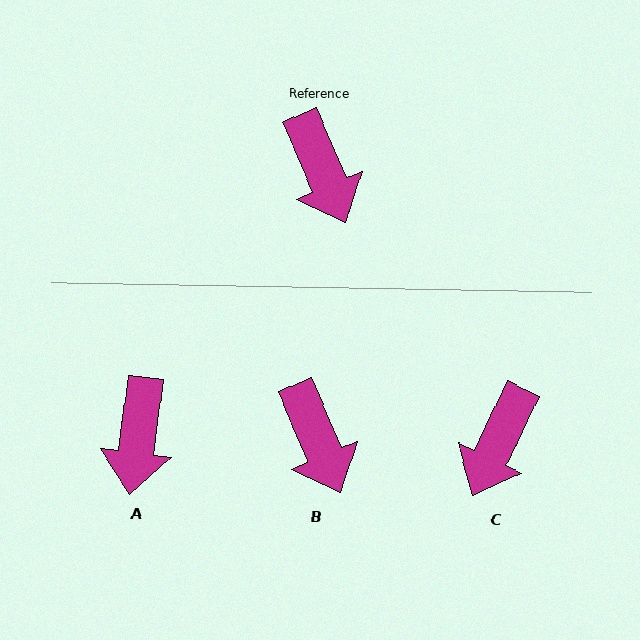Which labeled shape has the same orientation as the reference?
B.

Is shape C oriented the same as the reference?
No, it is off by about 48 degrees.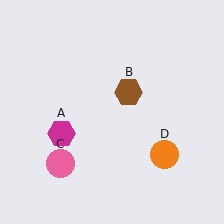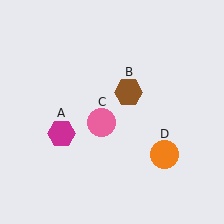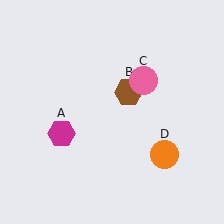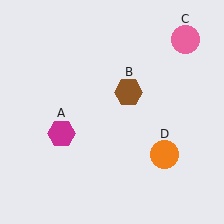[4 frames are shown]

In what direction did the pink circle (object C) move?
The pink circle (object C) moved up and to the right.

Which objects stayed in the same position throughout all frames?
Magenta hexagon (object A) and brown hexagon (object B) and orange circle (object D) remained stationary.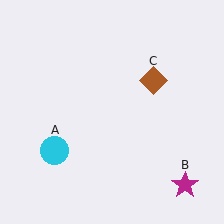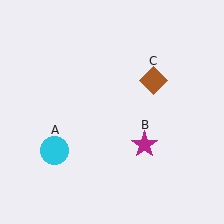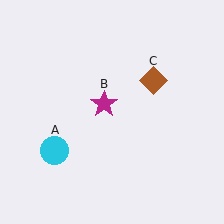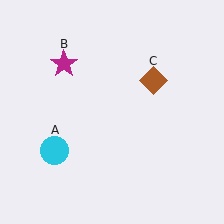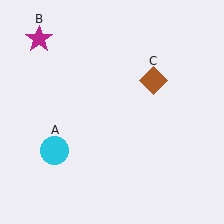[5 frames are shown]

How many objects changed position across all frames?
1 object changed position: magenta star (object B).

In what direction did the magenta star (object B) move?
The magenta star (object B) moved up and to the left.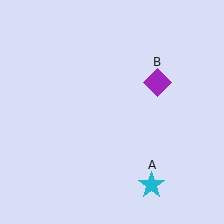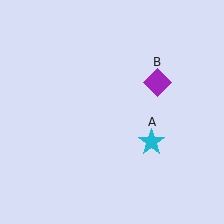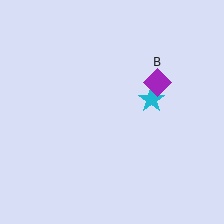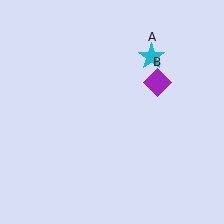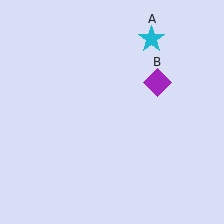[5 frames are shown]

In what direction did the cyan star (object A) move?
The cyan star (object A) moved up.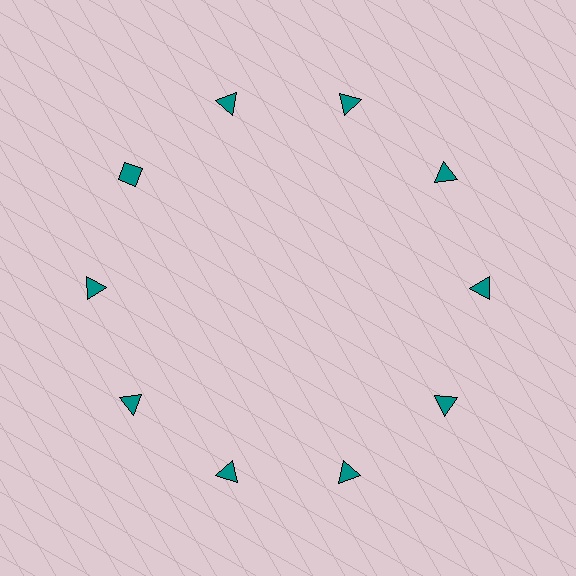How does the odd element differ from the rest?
It has a different shape: diamond instead of triangle.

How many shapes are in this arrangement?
There are 10 shapes arranged in a ring pattern.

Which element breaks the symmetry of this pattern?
The teal diamond at roughly the 10 o'clock position breaks the symmetry. All other shapes are teal triangles.